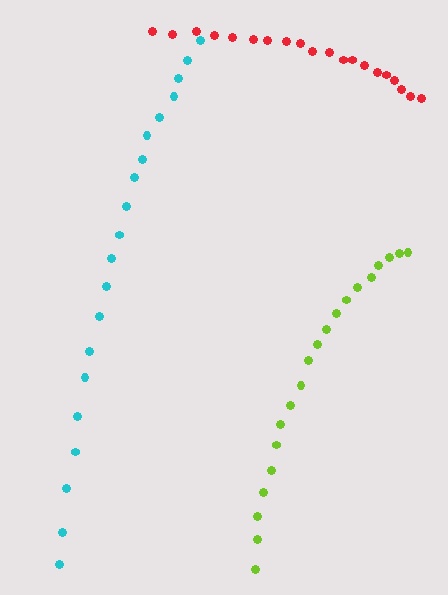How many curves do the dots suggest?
There are 3 distinct paths.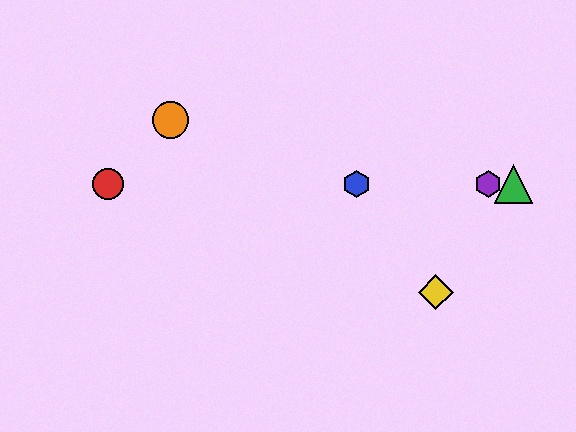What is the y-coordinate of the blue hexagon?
The blue hexagon is at y≈184.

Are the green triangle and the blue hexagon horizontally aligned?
Yes, both are at y≈184.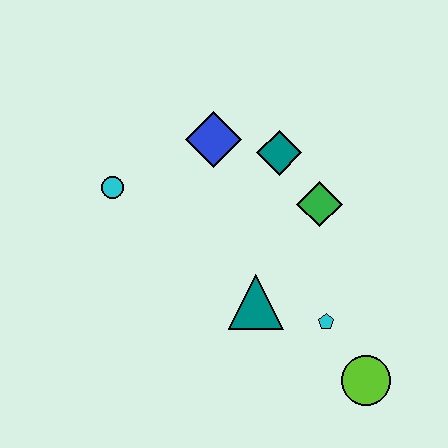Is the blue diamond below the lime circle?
No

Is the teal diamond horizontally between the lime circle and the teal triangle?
Yes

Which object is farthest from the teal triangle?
The cyan circle is farthest from the teal triangle.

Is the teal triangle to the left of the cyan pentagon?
Yes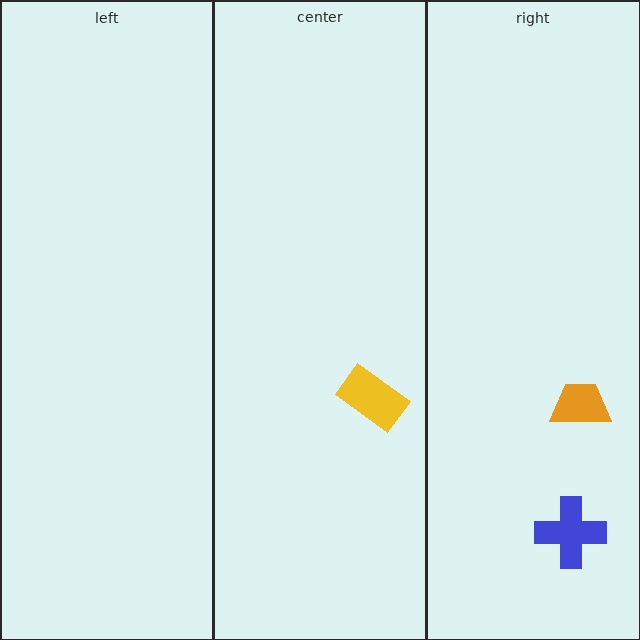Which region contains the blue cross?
The right region.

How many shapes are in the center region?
1.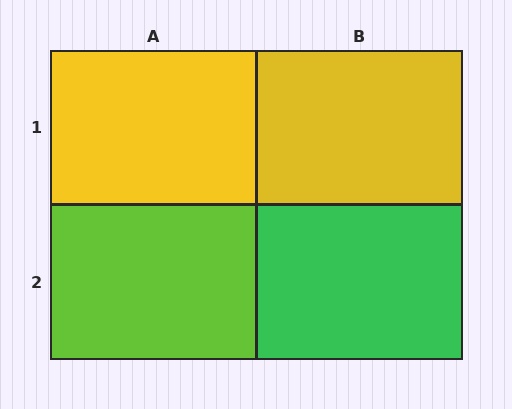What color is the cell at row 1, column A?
Yellow.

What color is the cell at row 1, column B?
Yellow.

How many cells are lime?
1 cell is lime.